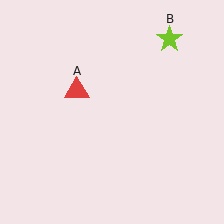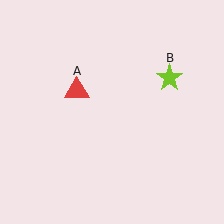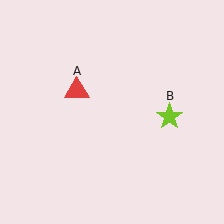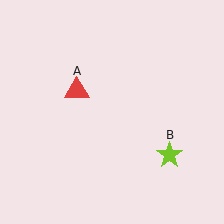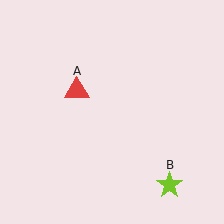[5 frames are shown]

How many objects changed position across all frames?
1 object changed position: lime star (object B).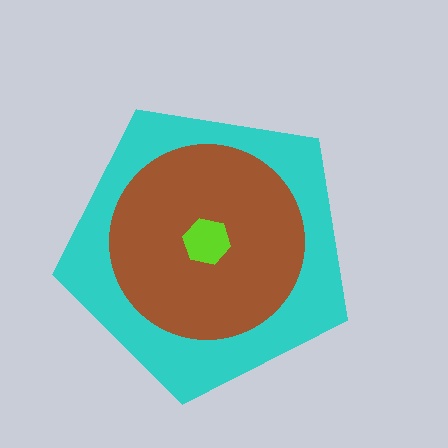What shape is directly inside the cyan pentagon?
The brown circle.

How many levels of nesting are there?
3.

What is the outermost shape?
The cyan pentagon.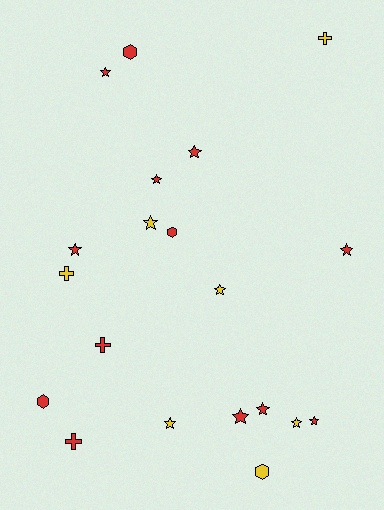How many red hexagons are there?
There are 3 red hexagons.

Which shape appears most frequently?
Star, with 12 objects.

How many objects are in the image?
There are 20 objects.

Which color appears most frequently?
Red, with 13 objects.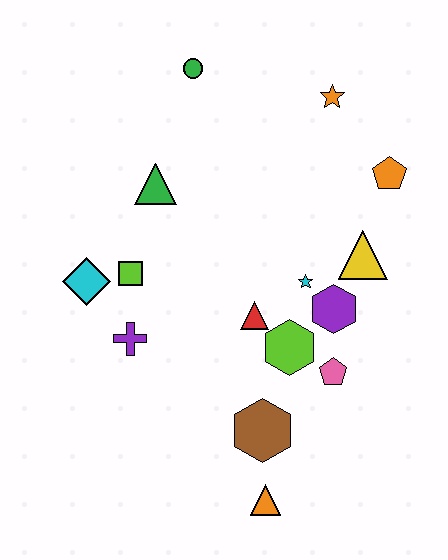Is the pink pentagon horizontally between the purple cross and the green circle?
No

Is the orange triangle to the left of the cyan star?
Yes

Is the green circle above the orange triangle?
Yes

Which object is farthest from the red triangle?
The green circle is farthest from the red triangle.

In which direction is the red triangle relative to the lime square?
The red triangle is to the right of the lime square.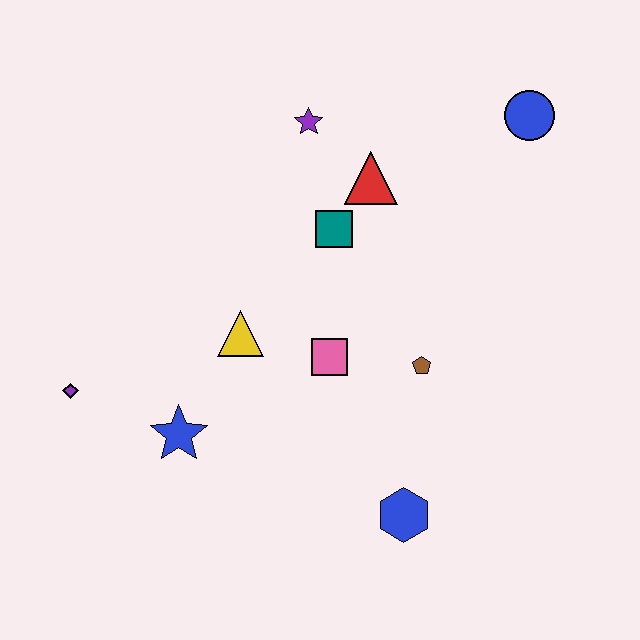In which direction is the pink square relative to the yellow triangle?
The pink square is to the right of the yellow triangle.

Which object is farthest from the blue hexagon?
The blue circle is farthest from the blue hexagon.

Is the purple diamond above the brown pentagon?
No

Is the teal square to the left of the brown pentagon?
Yes